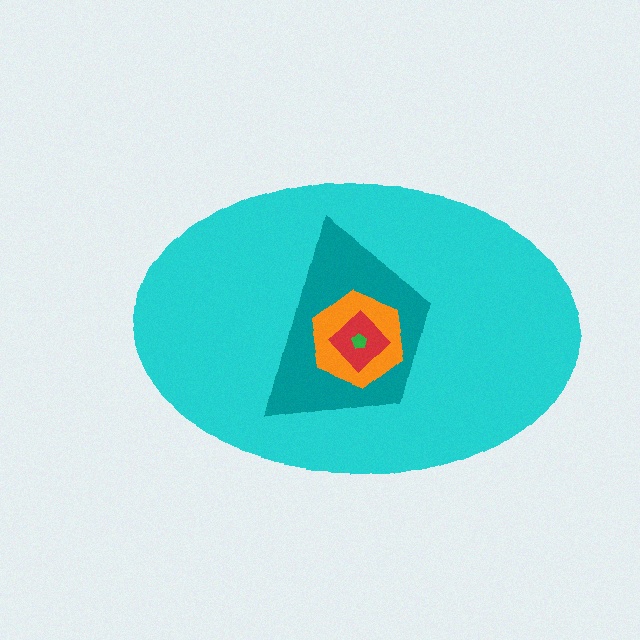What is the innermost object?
The green pentagon.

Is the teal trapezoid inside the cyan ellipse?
Yes.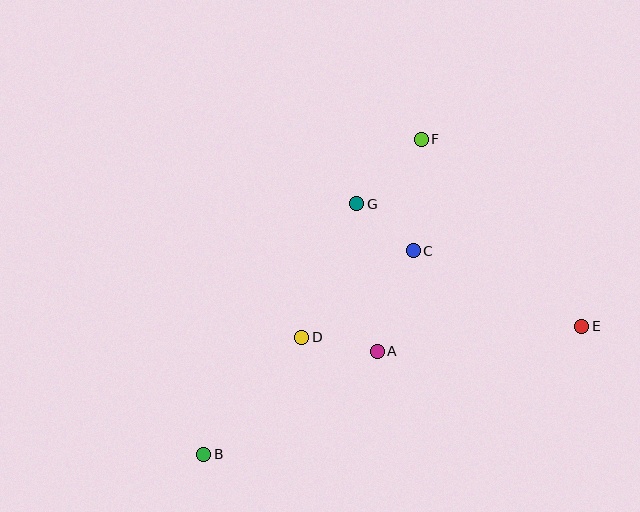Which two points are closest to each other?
Points C and G are closest to each other.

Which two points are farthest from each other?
Points B and E are farthest from each other.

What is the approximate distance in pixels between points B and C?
The distance between B and C is approximately 292 pixels.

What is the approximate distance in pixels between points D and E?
The distance between D and E is approximately 280 pixels.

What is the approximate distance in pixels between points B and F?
The distance between B and F is approximately 383 pixels.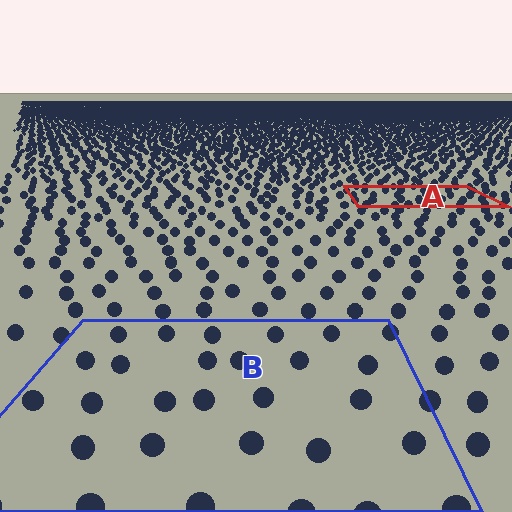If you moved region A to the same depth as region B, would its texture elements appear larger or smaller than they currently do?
They would appear larger. At a closer depth, the same texture elements are projected at a bigger on-screen size.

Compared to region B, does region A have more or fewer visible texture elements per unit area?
Region A has more texture elements per unit area — they are packed more densely because it is farther away.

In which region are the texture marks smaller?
The texture marks are smaller in region A, because it is farther away.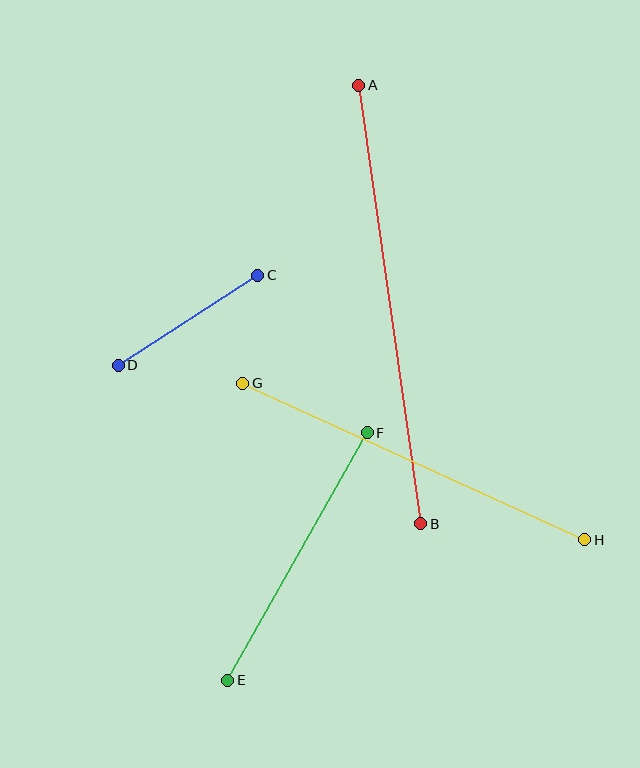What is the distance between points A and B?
The distance is approximately 443 pixels.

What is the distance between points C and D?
The distance is approximately 166 pixels.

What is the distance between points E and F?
The distance is approximately 284 pixels.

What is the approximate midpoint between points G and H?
The midpoint is at approximately (414, 462) pixels.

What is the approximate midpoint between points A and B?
The midpoint is at approximately (390, 304) pixels.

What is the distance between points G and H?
The distance is approximately 376 pixels.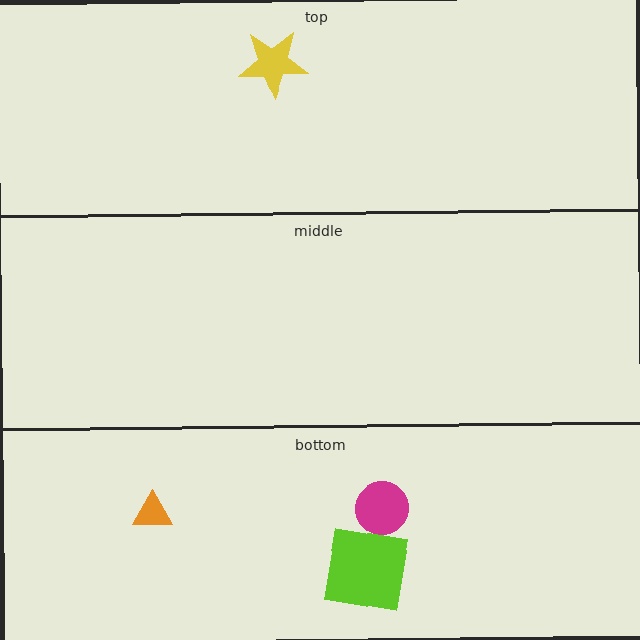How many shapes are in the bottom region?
3.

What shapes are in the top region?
The yellow star.